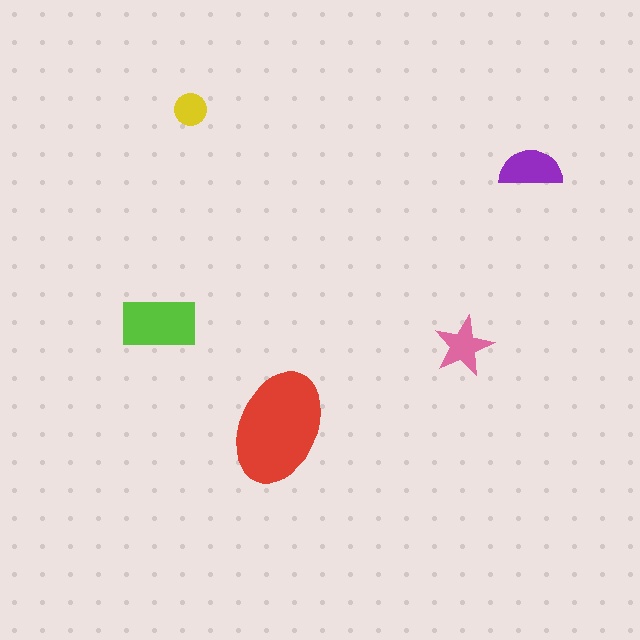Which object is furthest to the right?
The purple semicircle is rightmost.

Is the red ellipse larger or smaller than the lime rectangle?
Larger.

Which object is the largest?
The red ellipse.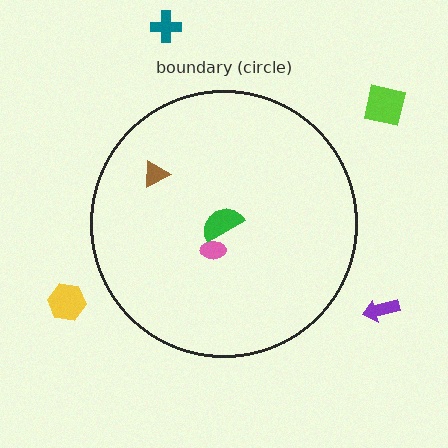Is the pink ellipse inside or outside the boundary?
Inside.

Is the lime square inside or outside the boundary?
Outside.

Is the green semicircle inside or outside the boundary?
Inside.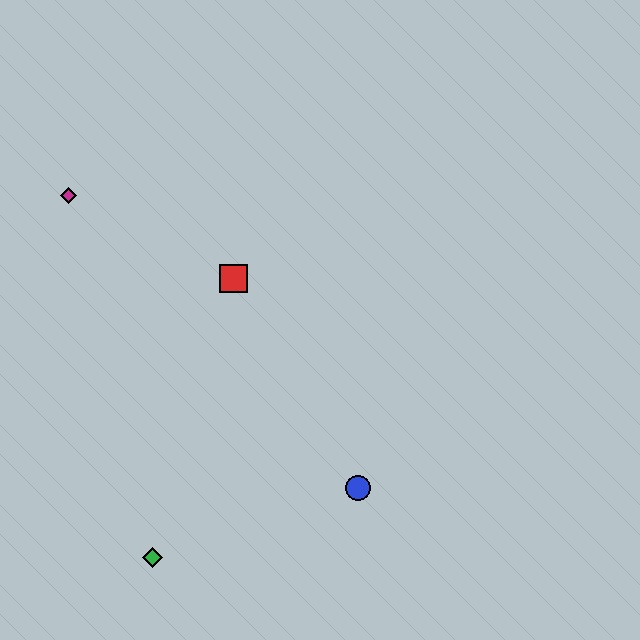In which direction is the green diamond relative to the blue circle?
The green diamond is to the left of the blue circle.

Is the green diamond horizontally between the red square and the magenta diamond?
Yes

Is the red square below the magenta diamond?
Yes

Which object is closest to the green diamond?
The blue circle is closest to the green diamond.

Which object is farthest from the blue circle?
The magenta diamond is farthest from the blue circle.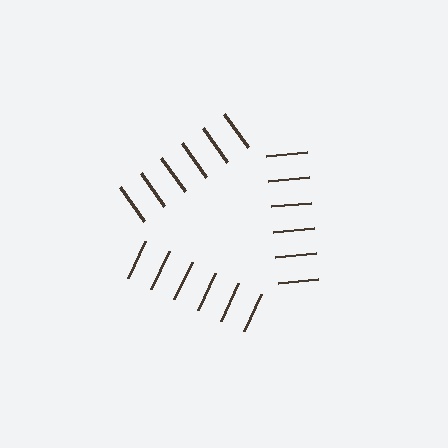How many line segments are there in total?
18 — 6 along each of the 3 edges.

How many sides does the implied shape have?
3 sides — the line-ends trace a triangle.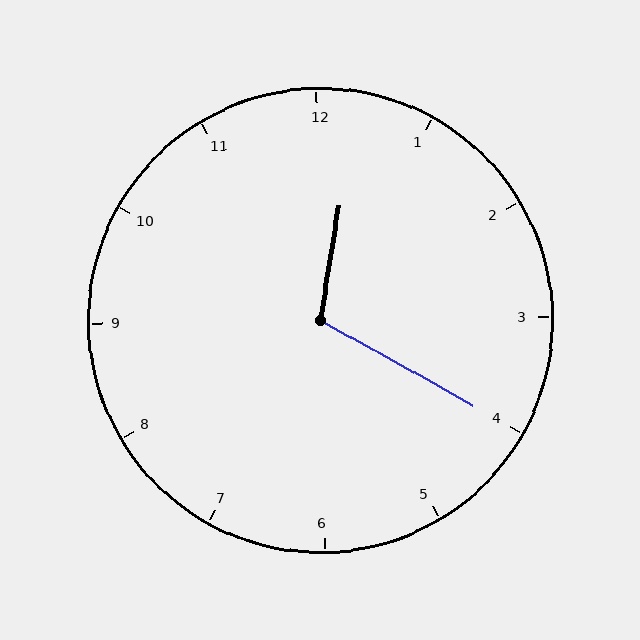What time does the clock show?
12:20.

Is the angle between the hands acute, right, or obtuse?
It is obtuse.